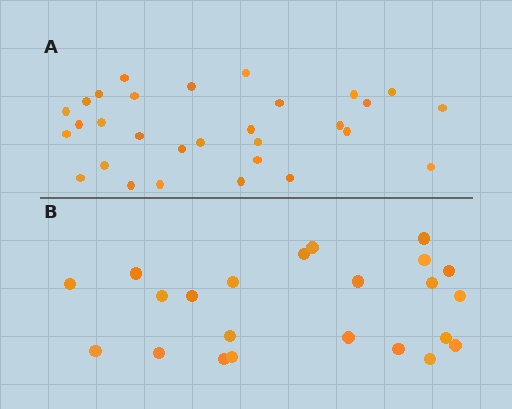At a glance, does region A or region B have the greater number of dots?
Region A (the top region) has more dots.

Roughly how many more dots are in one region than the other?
Region A has roughly 8 or so more dots than region B.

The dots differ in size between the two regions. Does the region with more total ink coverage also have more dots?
No. Region B has more total ink coverage because its dots are larger, but region A actually contains more individual dots. Total area can be misleading — the number of items is what matters here.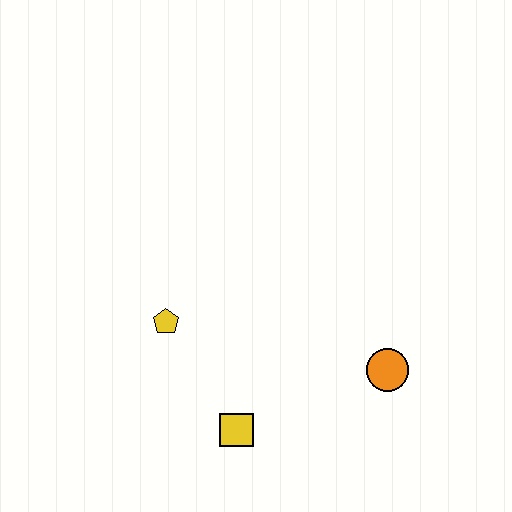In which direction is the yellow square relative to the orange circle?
The yellow square is to the left of the orange circle.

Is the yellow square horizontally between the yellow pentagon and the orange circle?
Yes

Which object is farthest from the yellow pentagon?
The orange circle is farthest from the yellow pentagon.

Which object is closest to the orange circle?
The yellow square is closest to the orange circle.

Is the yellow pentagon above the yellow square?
Yes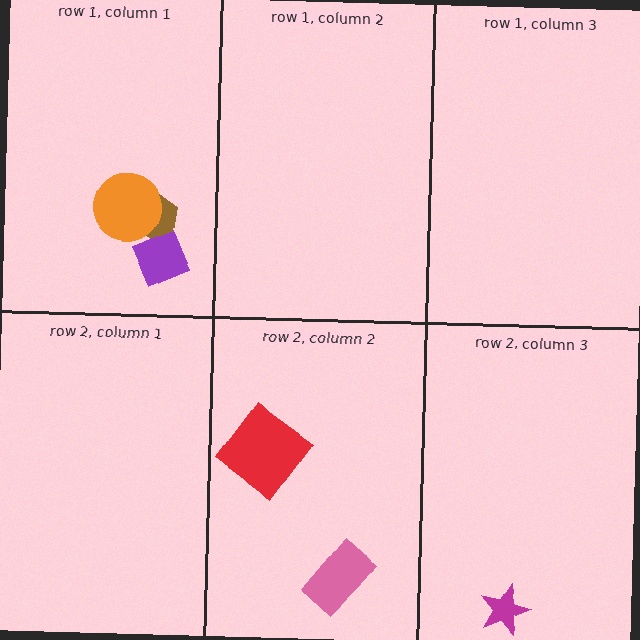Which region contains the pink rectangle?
The row 2, column 2 region.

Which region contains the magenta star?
The row 2, column 3 region.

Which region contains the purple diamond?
The row 1, column 1 region.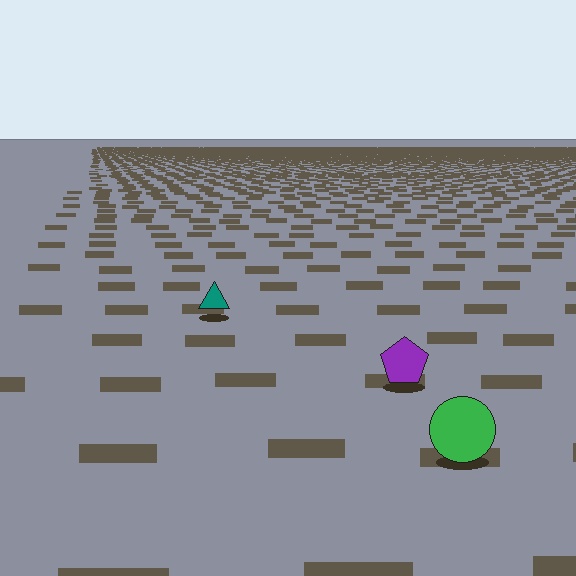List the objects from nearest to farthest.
From nearest to farthest: the green circle, the purple pentagon, the teal triangle.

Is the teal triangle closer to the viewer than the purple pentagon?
No. The purple pentagon is closer — you can tell from the texture gradient: the ground texture is coarser near it.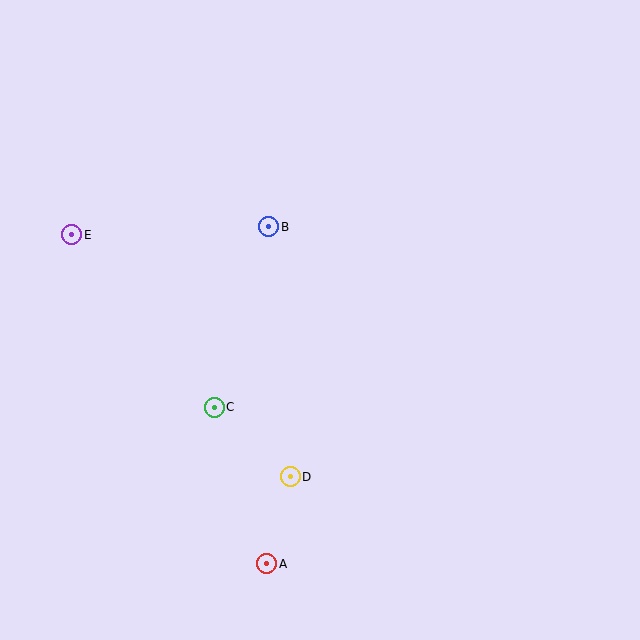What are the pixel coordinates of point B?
Point B is at (269, 227).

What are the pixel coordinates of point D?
Point D is at (290, 477).